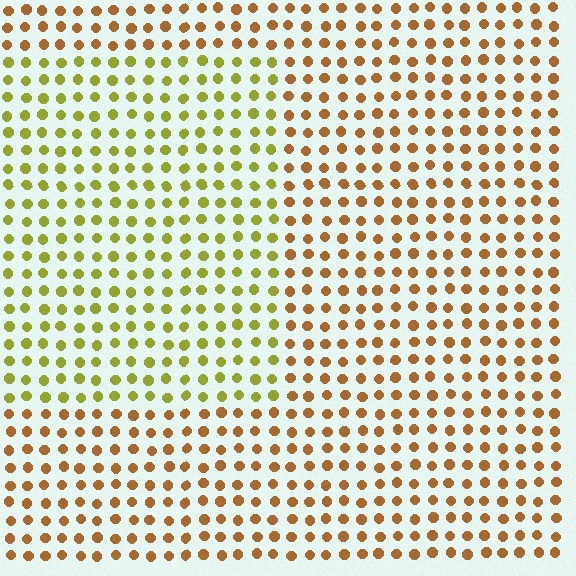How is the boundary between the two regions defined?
The boundary is defined purely by a slight shift in hue (about 41 degrees). Spacing, size, and orientation are identical on both sides.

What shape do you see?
I see a rectangle.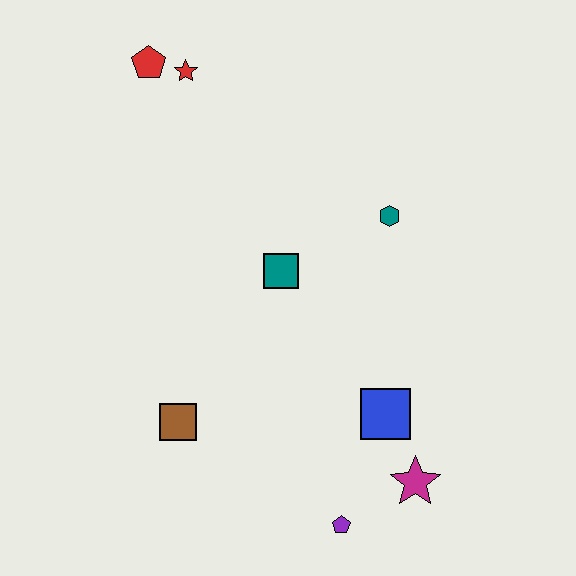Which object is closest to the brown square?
The teal square is closest to the brown square.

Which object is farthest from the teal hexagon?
The purple pentagon is farthest from the teal hexagon.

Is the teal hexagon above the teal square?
Yes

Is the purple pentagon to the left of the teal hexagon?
Yes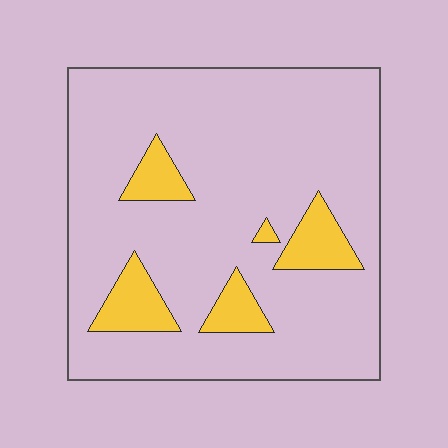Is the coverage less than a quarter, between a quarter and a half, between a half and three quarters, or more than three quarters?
Less than a quarter.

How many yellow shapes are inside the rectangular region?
5.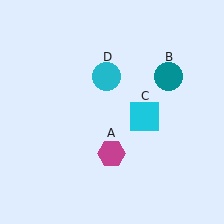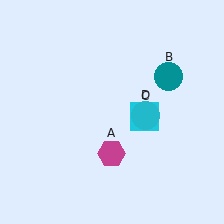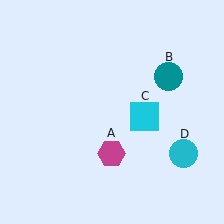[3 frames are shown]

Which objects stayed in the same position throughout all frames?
Magenta hexagon (object A) and teal circle (object B) and cyan square (object C) remained stationary.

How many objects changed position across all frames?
1 object changed position: cyan circle (object D).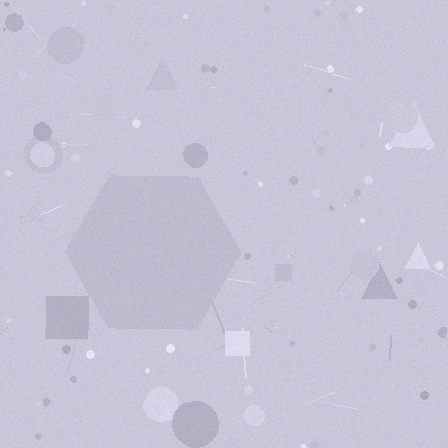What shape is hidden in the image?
A hexagon is hidden in the image.